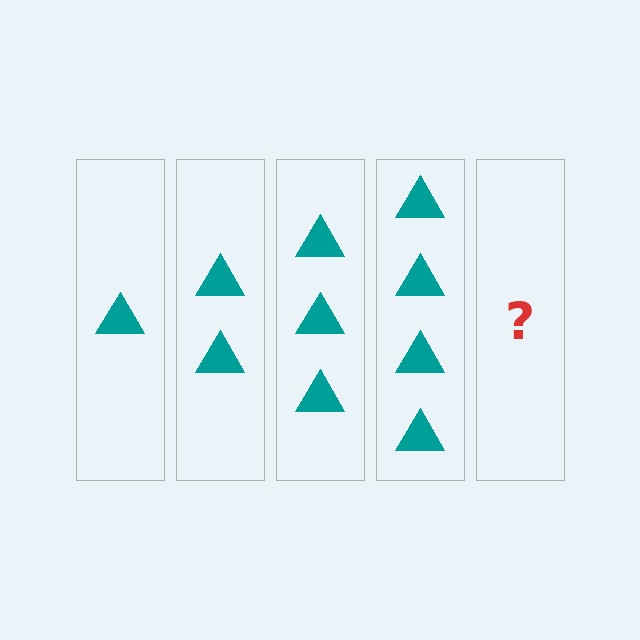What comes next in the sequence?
The next element should be 5 triangles.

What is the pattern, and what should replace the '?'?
The pattern is that each step adds one more triangle. The '?' should be 5 triangles.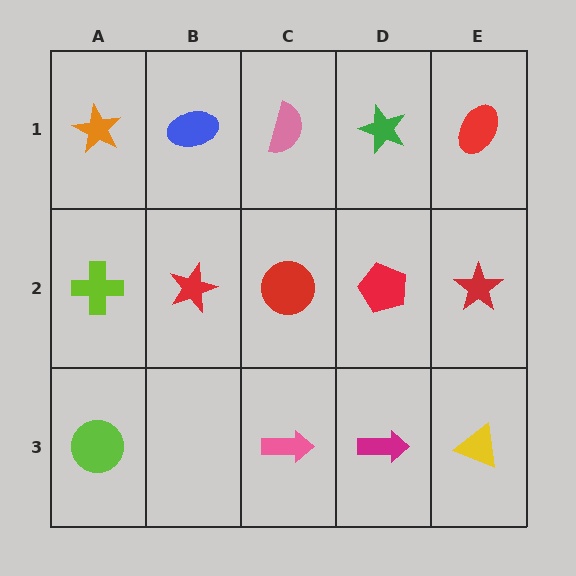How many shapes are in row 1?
5 shapes.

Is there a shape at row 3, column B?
No, that cell is empty.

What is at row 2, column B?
A red star.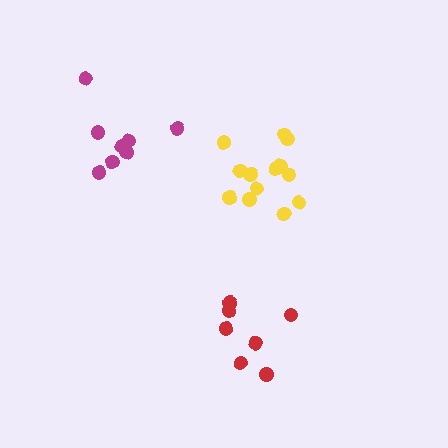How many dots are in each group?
Group 1: 13 dots, Group 2: 8 dots, Group 3: 7 dots (28 total).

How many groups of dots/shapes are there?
There are 3 groups.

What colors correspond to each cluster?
The clusters are colored: yellow, magenta, red.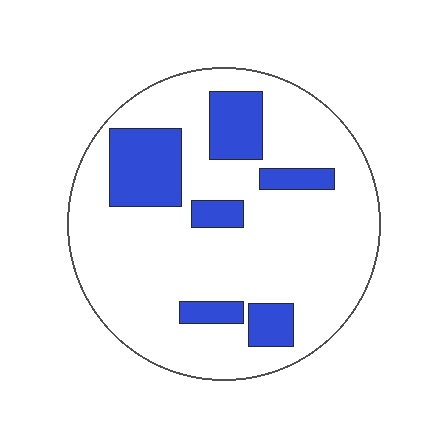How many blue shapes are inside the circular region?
6.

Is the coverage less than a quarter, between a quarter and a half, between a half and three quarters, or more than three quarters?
Less than a quarter.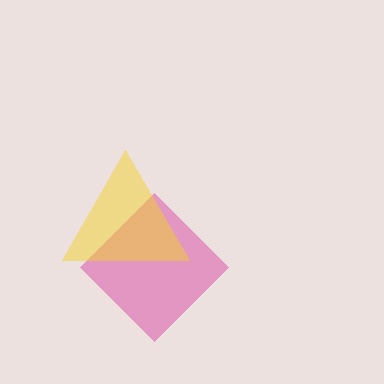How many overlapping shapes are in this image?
There are 2 overlapping shapes in the image.